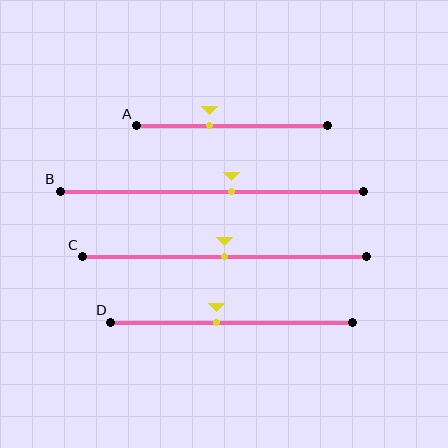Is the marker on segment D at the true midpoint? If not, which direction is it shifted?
No, the marker on segment D is shifted to the left by about 6% of the segment length.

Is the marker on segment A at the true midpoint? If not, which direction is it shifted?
No, the marker on segment A is shifted to the left by about 12% of the segment length.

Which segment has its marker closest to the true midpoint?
Segment C has its marker closest to the true midpoint.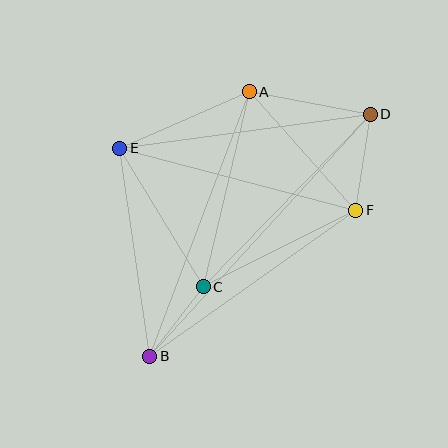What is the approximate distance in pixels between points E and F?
The distance between E and F is approximately 244 pixels.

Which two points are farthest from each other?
Points B and D are farthest from each other.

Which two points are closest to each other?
Points B and C are closest to each other.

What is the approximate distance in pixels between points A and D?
The distance between A and D is approximately 123 pixels.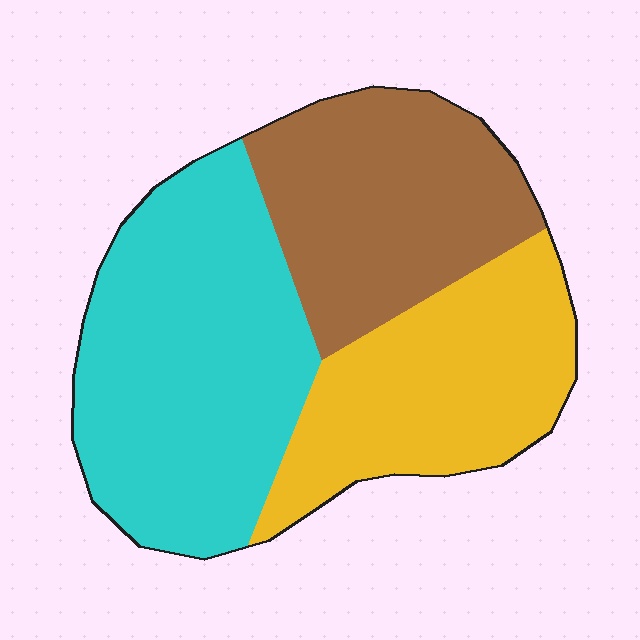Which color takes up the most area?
Cyan, at roughly 40%.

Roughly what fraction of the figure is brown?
Brown takes up between a sixth and a third of the figure.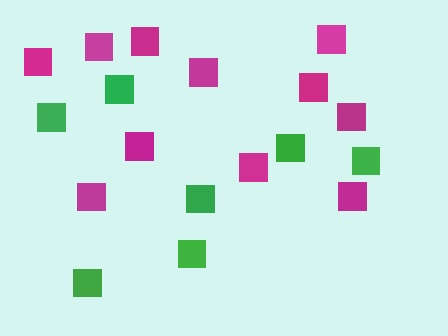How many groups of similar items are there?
There are 2 groups: one group of magenta squares (11) and one group of green squares (7).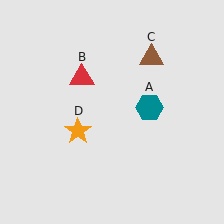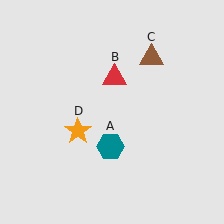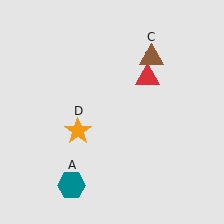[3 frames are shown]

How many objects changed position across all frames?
2 objects changed position: teal hexagon (object A), red triangle (object B).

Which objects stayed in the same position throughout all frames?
Brown triangle (object C) and orange star (object D) remained stationary.